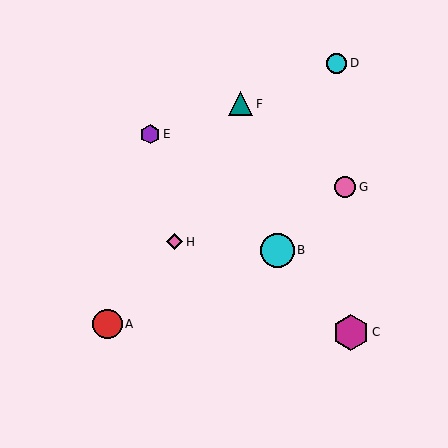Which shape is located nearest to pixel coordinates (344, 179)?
The pink circle (labeled G) at (345, 187) is nearest to that location.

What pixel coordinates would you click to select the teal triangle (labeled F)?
Click at (241, 104) to select the teal triangle F.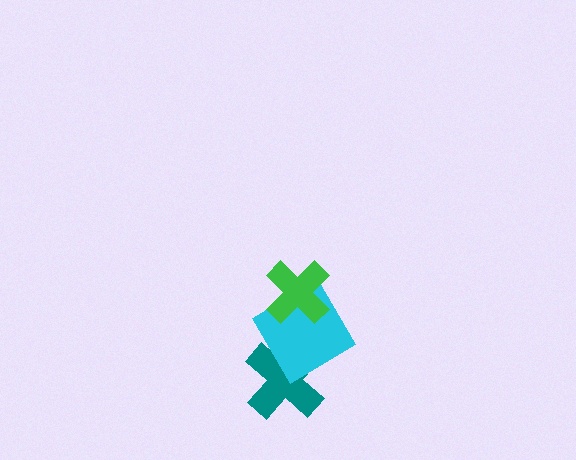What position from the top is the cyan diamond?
The cyan diamond is 2nd from the top.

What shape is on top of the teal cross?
The cyan diamond is on top of the teal cross.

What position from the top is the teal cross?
The teal cross is 3rd from the top.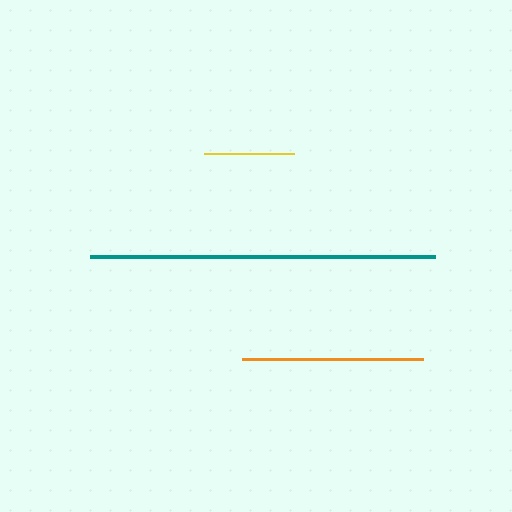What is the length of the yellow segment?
The yellow segment is approximately 90 pixels long.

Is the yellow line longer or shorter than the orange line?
The orange line is longer than the yellow line.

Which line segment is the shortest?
The yellow line is the shortest at approximately 90 pixels.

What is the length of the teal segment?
The teal segment is approximately 345 pixels long.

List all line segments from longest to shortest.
From longest to shortest: teal, orange, yellow.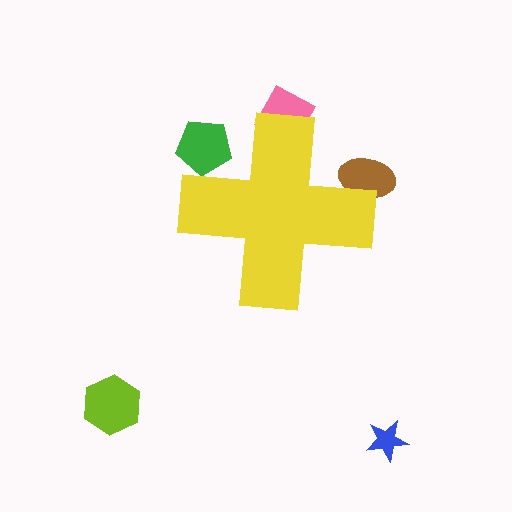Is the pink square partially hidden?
Yes, the pink square is partially hidden behind the yellow cross.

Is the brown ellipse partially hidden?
Yes, the brown ellipse is partially hidden behind the yellow cross.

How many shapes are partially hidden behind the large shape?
3 shapes are partially hidden.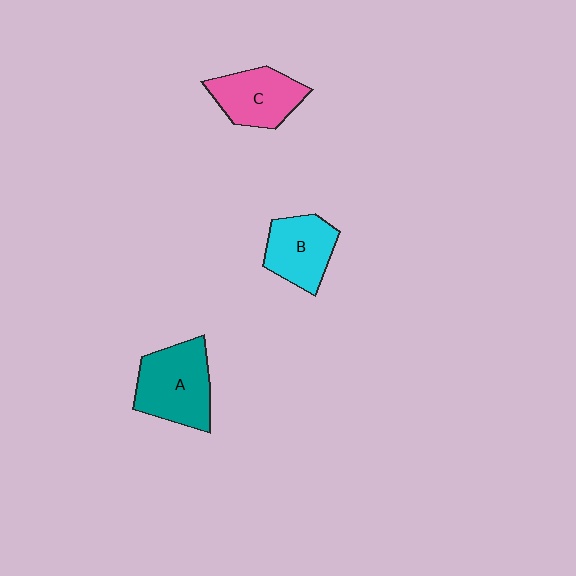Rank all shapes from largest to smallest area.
From largest to smallest: A (teal), C (pink), B (cyan).